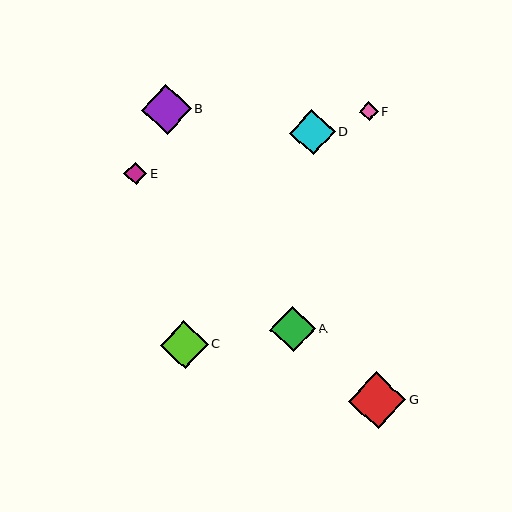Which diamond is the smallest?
Diamond F is the smallest with a size of approximately 19 pixels.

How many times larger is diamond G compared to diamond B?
Diamond G is approximately 1.2 times the size of diamond B.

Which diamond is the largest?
Diamond G is the largest with a size of approximately 58 pixels.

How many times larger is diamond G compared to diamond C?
Diamond G is approximately 1.2 times the size of diamond C.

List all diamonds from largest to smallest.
From largest to smallest: G, B, C, A, D, E, F.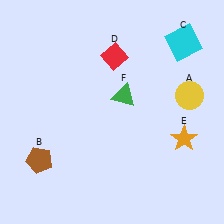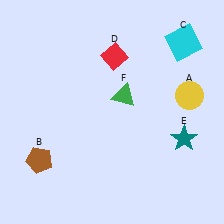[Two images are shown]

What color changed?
The star (E) changed from orange in Image 1 to teal in Image 2.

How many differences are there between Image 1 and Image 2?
There is 1 difference between the two images.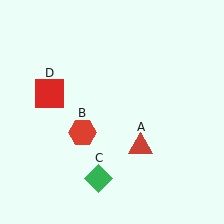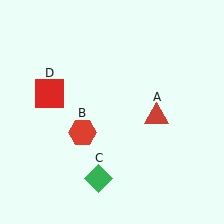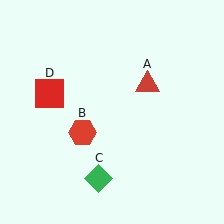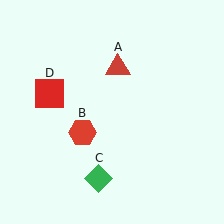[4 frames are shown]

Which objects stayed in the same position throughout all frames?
Red hexagon (object B) and green diamond (object C) and red square (object D) remained stationary.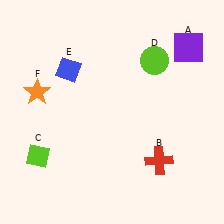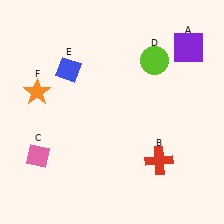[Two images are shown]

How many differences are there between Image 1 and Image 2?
There is 1 difference between the two images.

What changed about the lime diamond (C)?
In Image 1, C is lime. In Image 2, it changed to pink.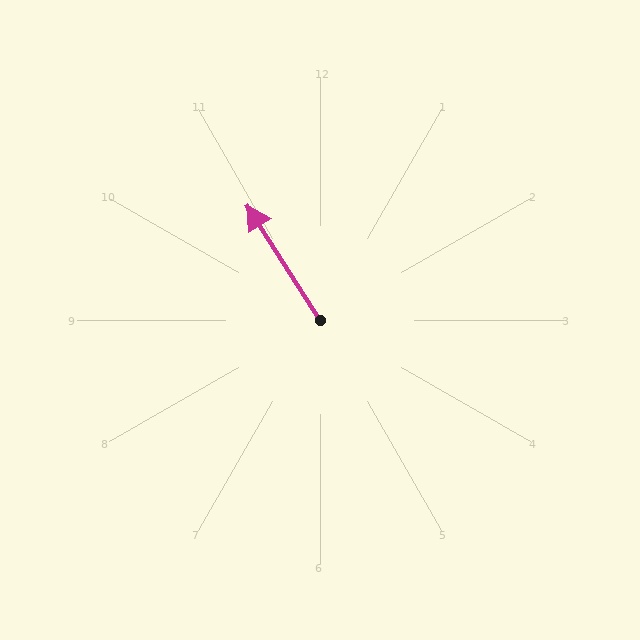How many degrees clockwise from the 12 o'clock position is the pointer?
Approximately 328 degrees.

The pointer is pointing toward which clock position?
Roughly 11 o'clock.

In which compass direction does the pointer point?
Northwest.